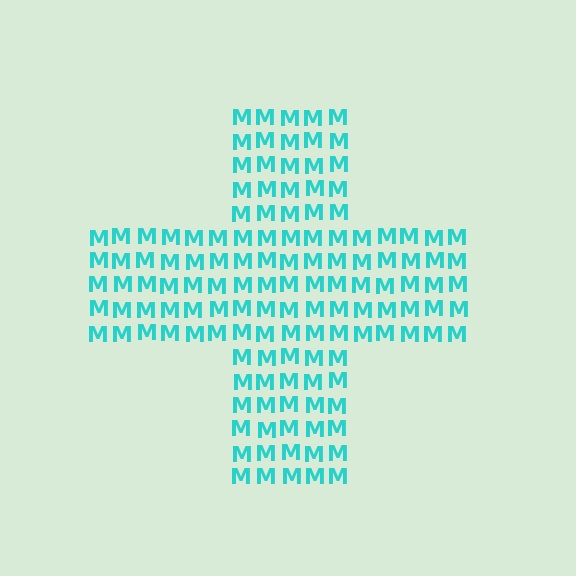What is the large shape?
The large shape is a cross.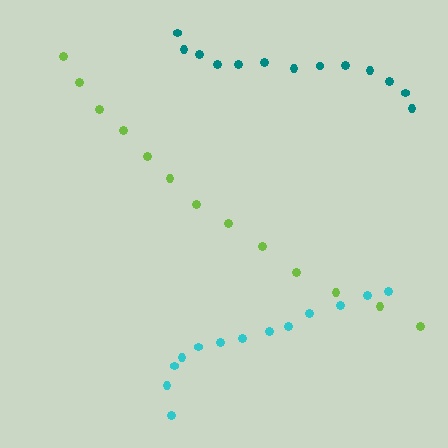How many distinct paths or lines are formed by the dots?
There are 3 distinct paths.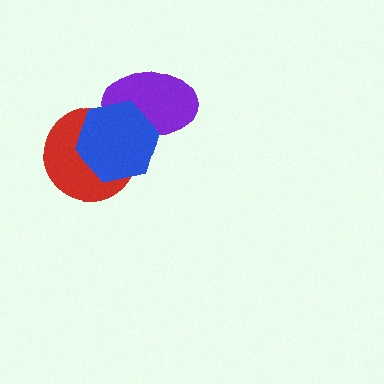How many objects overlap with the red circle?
2 objects overlap with the red circle.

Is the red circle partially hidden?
Yes, it is partially covered by another shape.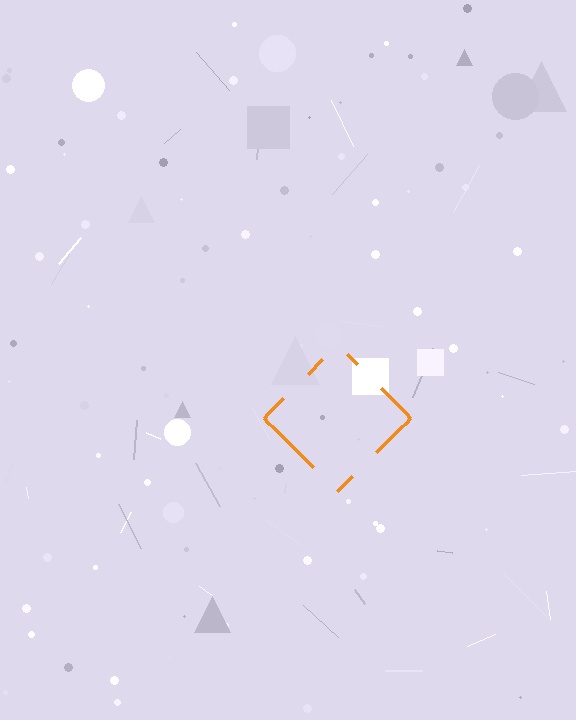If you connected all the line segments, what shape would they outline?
They would outline a diamond.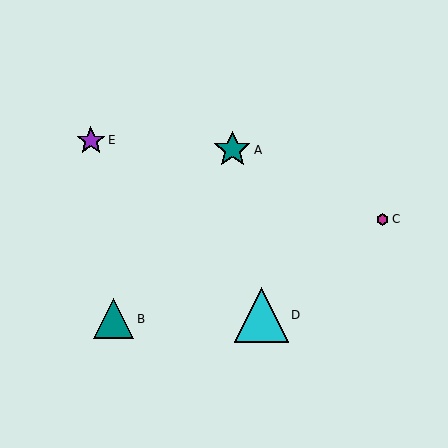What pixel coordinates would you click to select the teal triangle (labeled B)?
Click at (114, 319) to select the teal triangle B.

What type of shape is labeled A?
Shape A is a teal star.